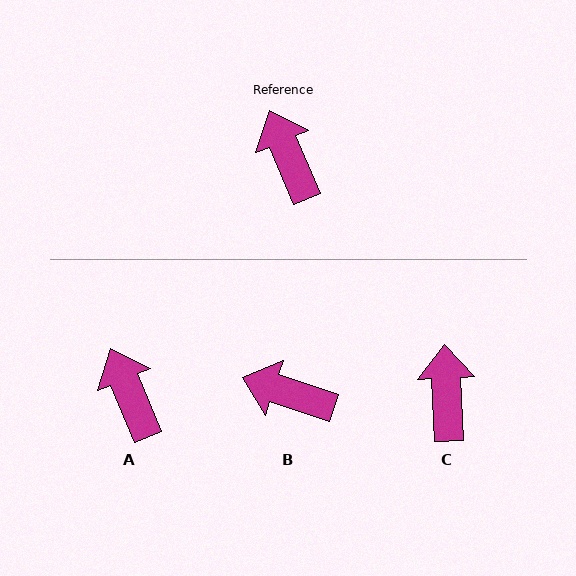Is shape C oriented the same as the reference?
No, it is off by about 20 degrees.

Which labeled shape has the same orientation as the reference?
A.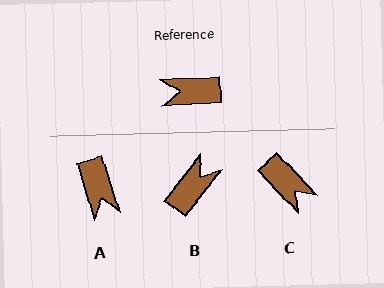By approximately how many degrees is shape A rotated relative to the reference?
Approximately 105 degrees counter-clockwise.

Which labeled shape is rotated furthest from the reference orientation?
C, about 131 degrees away.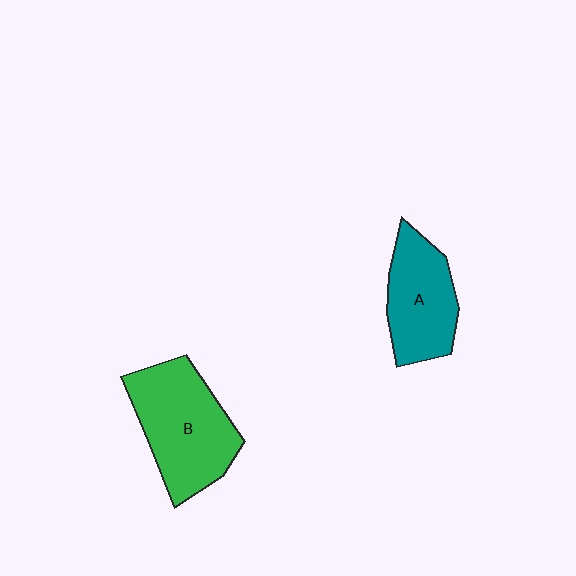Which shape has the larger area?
Shape B (green).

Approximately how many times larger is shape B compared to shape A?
Approximately 1.3 times.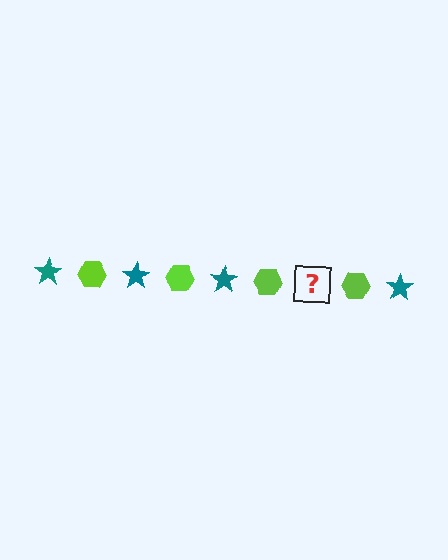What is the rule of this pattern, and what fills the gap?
The rule is that the pattern alternates between teal star and lime hexagon. The gap should be filled with a teal star.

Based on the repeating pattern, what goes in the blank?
The blank should be a teal star.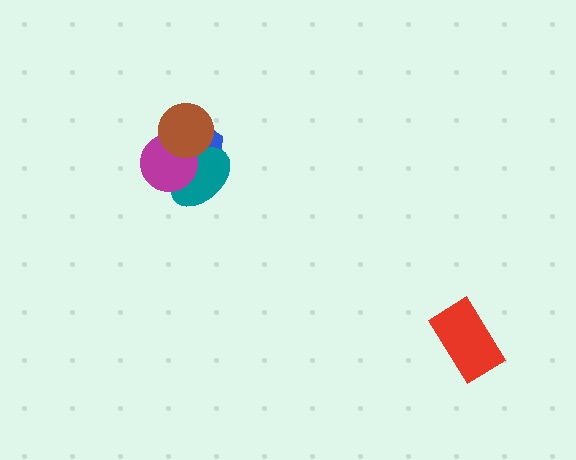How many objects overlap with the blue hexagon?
3 objects overlap with the blue hexagon.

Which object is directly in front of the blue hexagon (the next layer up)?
The teal ellipse is directly in front of the blue hexagon.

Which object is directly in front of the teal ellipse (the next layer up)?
The magenta circle is directly in front of the teal ellipse.